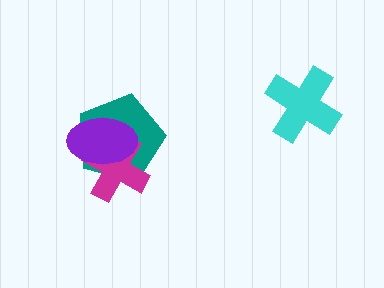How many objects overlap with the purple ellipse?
2 objects overlap with the purple ellipse.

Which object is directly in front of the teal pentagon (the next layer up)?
The magenta cross is directly in front of the teal pentagon.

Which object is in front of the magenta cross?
The purple ellipse is in front of the magenta cross.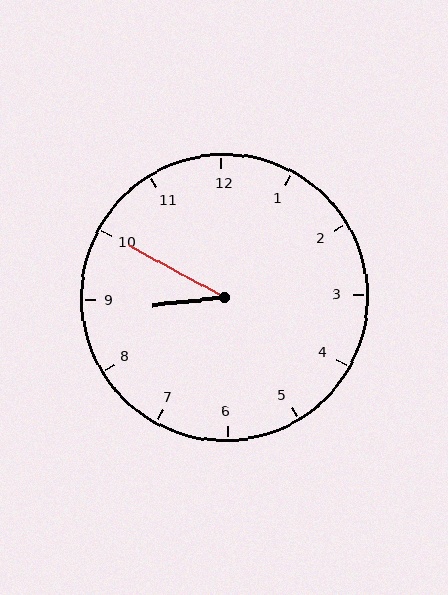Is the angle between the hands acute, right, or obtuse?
It is acute.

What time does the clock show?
8:50.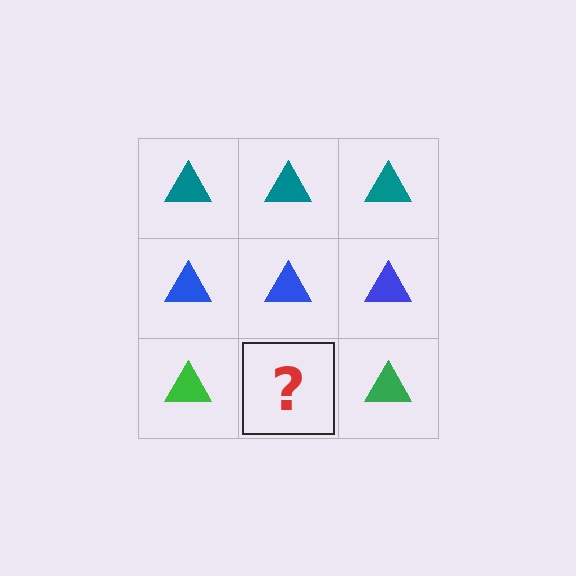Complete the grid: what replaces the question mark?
The question mark should be replaced with a green triangle.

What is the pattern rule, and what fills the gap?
The rule is that each row has a consistent color. The gap should be filled with a green triangle.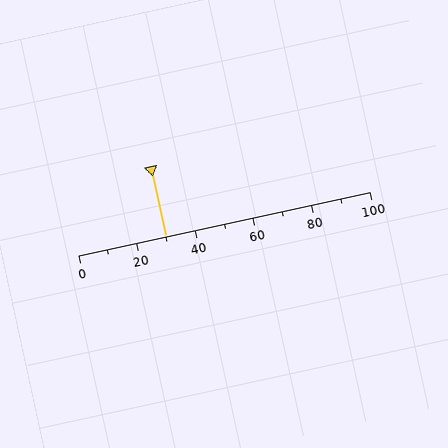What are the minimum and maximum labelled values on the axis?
The axis runs from 0 to 100.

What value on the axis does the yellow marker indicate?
The marker indicates approximately 30.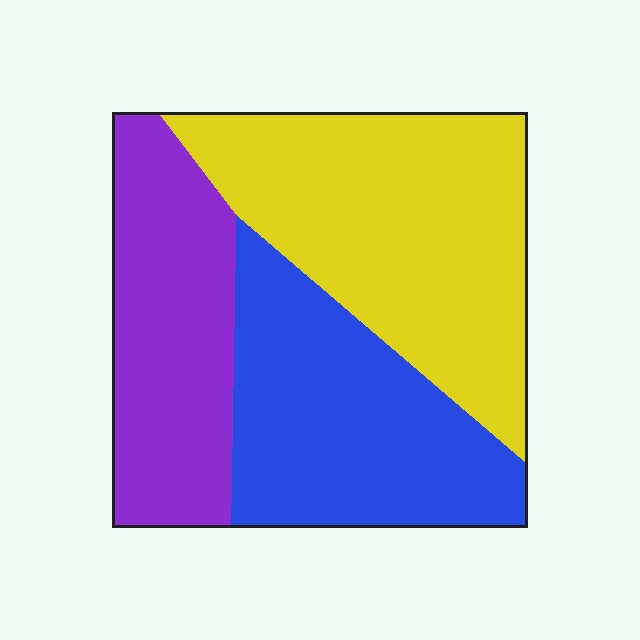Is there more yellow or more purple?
Yellow.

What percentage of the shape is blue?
Blue takes up between a sixth and a third of the shape.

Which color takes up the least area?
Purple, at roughly 25%.